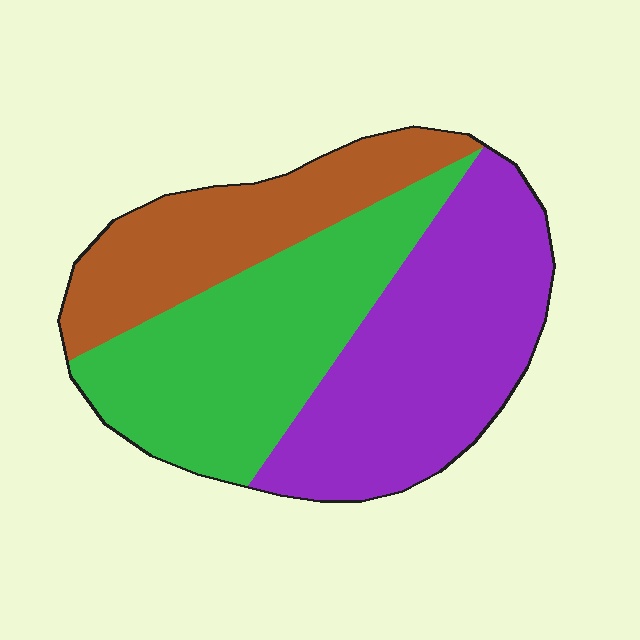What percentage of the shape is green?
Green covers 36% of the shape.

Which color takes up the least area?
Brown, at roughly 25%.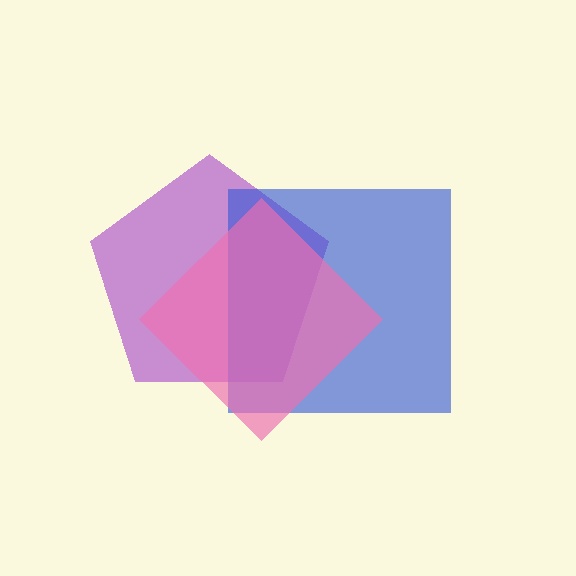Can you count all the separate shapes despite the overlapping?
Yes, there are 3 separate shapes.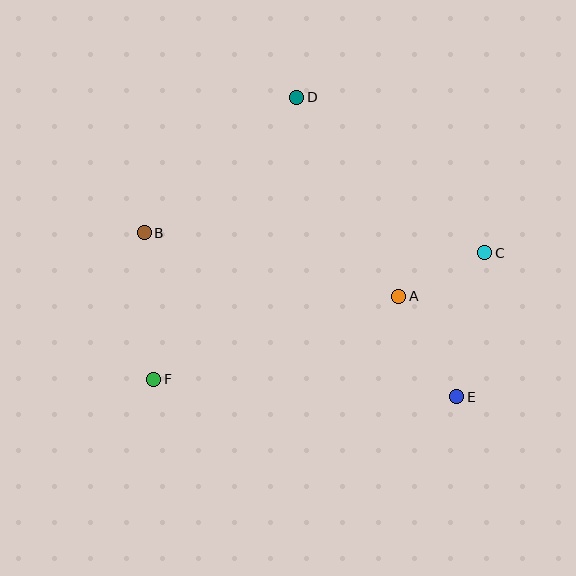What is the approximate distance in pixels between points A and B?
The distance between A and B is approximately 262 pixels.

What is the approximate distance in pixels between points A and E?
The distance between A and E is approximately 116 pixels.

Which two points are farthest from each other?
Points C and F are farthest from each other.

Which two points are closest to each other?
Points A and C are closest to each other.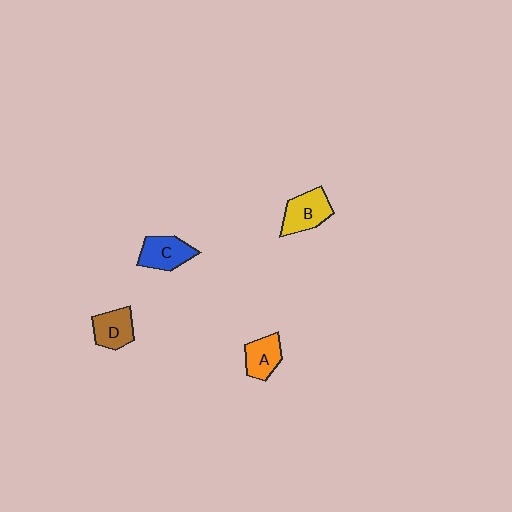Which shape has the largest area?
Shape B (yellow).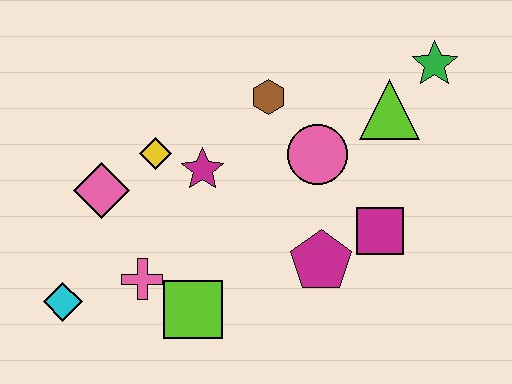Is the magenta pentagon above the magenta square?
No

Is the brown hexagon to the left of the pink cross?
No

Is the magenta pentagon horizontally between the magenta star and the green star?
Yes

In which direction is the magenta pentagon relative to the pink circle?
The magenta pentagon is below the pink circle.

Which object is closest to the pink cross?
The lime square is closest to the pink cross.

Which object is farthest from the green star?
The cyan diamond is farthest from the green star.